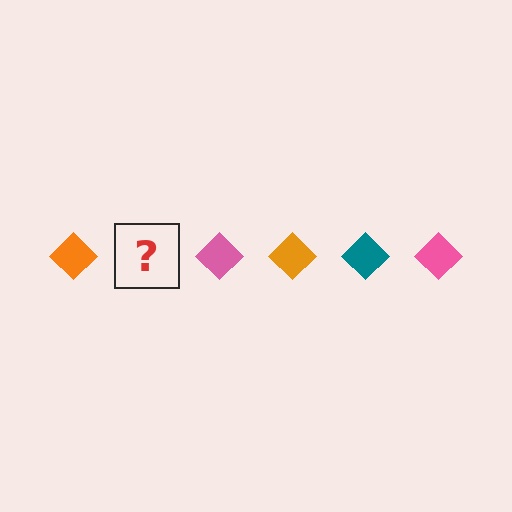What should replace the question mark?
The question mark should be replaced with a teal diamond.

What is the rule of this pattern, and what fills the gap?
The rule is that the pattern cycles through orange, teal, pink diamonds. The gap should be filled with a teal diamond.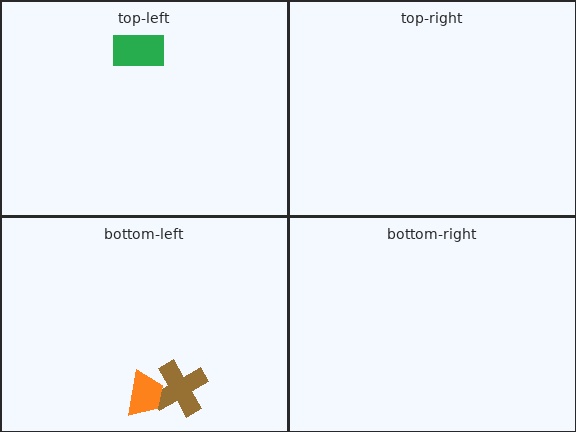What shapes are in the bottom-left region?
The brown cross, the orange trapezoid.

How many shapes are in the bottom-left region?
2.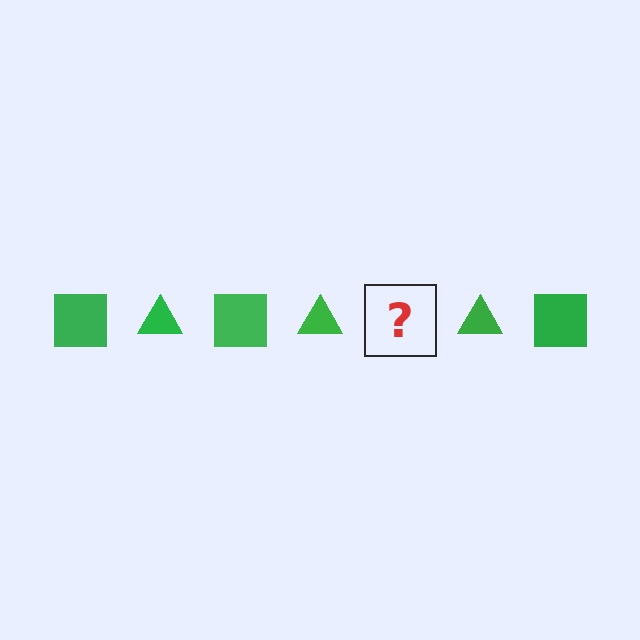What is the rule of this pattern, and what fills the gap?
The rule is that the pattern cycles through square, triangle shapes in green. The gap should be filled with a green square.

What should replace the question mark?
The question mark should be replaced with a green square.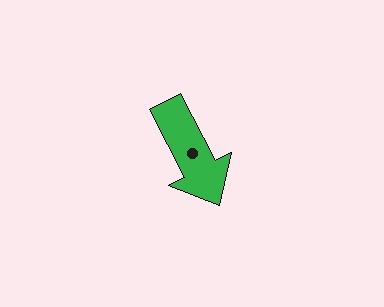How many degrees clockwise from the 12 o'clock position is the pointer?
Approximately 152 degrees.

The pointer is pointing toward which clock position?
Roughly 5 o'clock.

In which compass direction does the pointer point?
Southeast.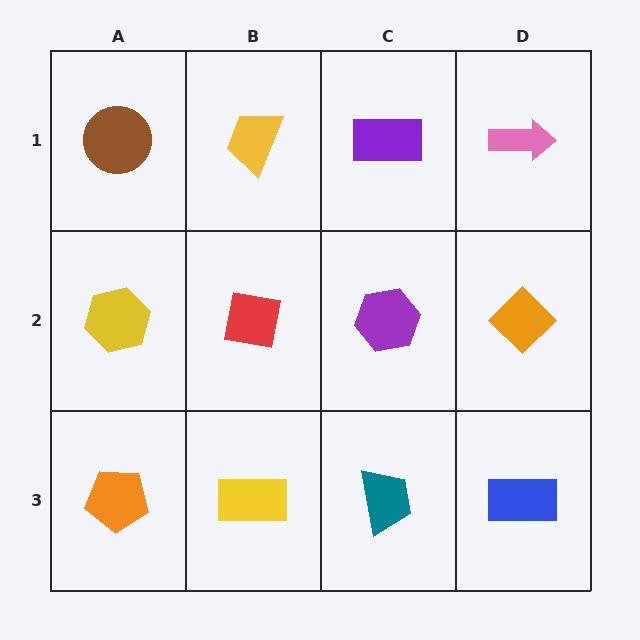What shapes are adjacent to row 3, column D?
An orange diamond (row 2, column D), a teal trapezoid (row 3, column C).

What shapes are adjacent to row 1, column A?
A yellow hexagon (row 2, column A), a yellow trapezoid (row 1, column B).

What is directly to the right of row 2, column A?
A red square.